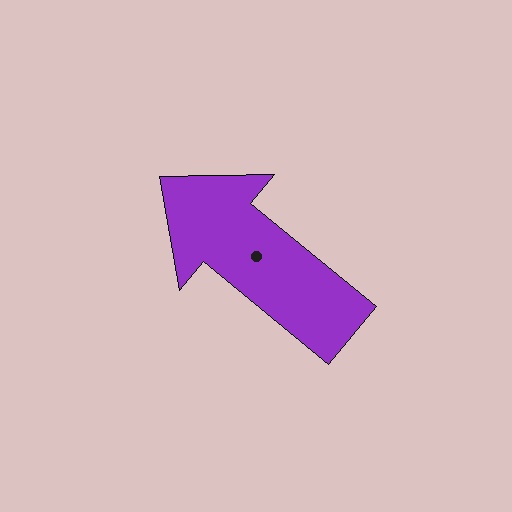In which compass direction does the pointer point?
Northwest.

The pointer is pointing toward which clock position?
Roughly 10 o'clock.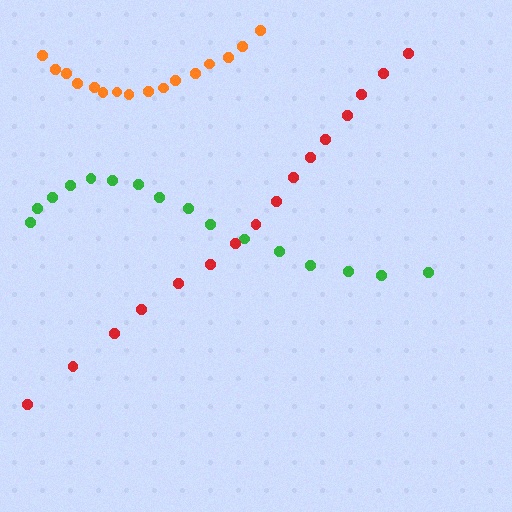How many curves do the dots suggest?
There are 3 distinct paths.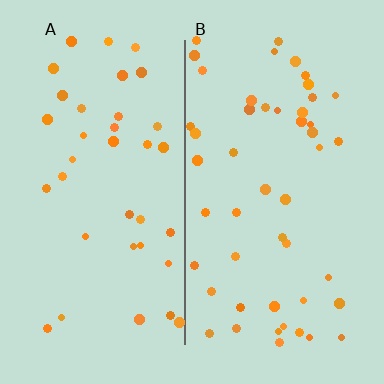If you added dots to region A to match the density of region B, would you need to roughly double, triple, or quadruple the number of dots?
Approximately double.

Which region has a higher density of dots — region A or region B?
B (the right).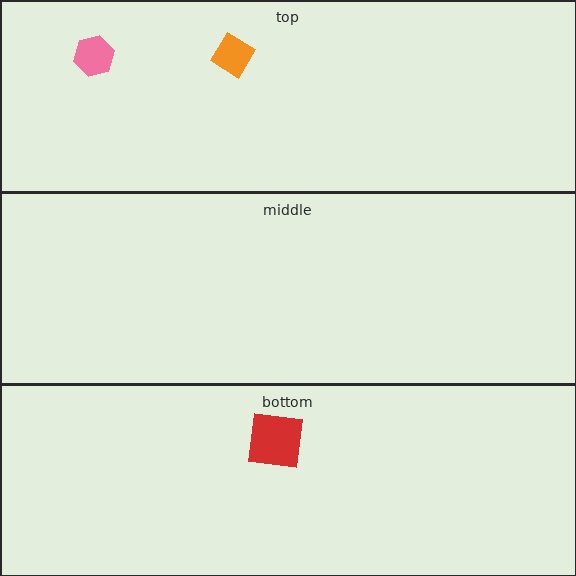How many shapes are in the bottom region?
1.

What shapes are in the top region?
The orange diamond, the pink hexagon.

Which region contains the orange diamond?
The top region.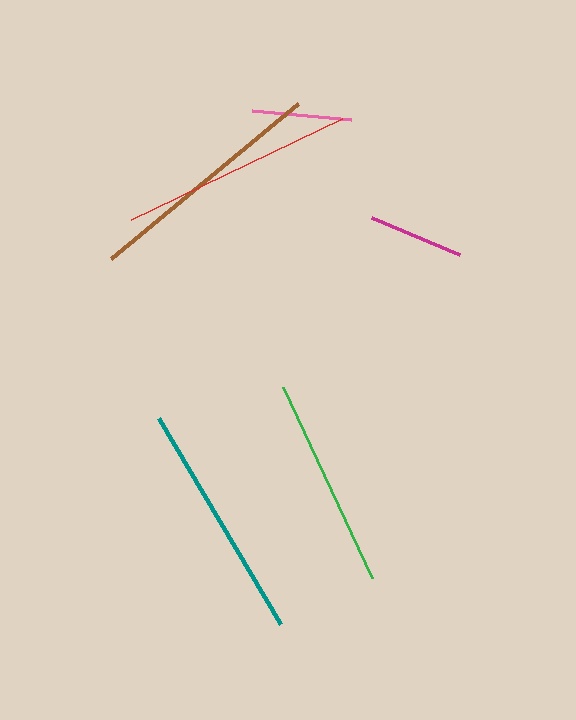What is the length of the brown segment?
The brown segment is approximately 243 pixels long.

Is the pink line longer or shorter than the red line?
The red line is longer than the pink line.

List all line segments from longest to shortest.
From longest to shortest: brown, teal, red, green, pink, magenta.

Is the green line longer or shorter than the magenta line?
The green line is longer than the magenta line.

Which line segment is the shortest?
The magenta line is the shortest at approximately 96 pixels.